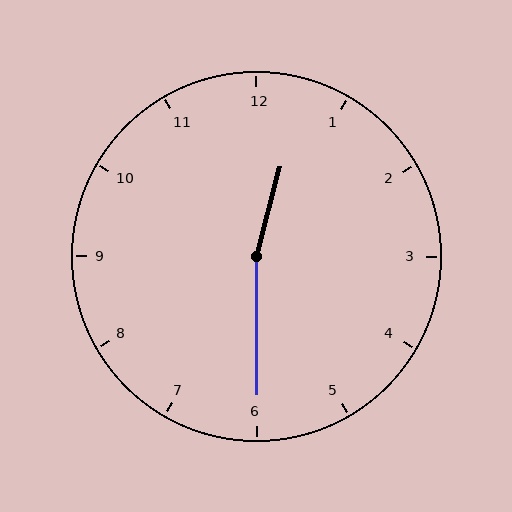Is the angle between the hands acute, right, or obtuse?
It is obtuse.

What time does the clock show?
12:30.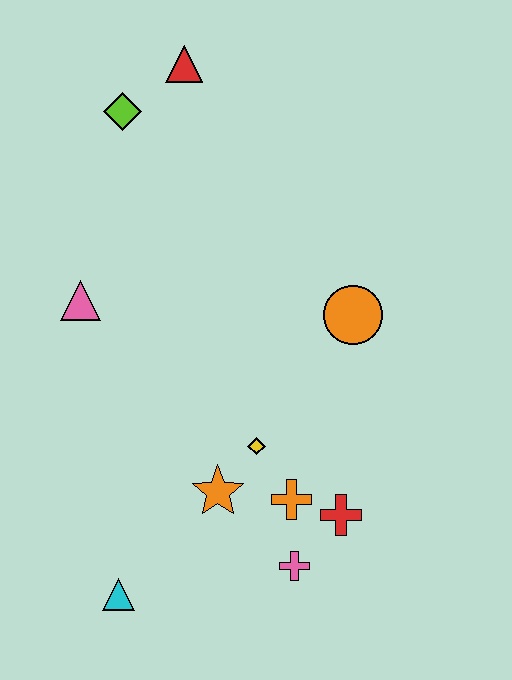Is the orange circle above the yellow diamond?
Yes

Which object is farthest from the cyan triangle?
The red triangle is farthest from the cyan triangle.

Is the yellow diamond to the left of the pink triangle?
No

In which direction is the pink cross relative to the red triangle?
The pink cross is below the red triangle.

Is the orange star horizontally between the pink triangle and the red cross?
Yes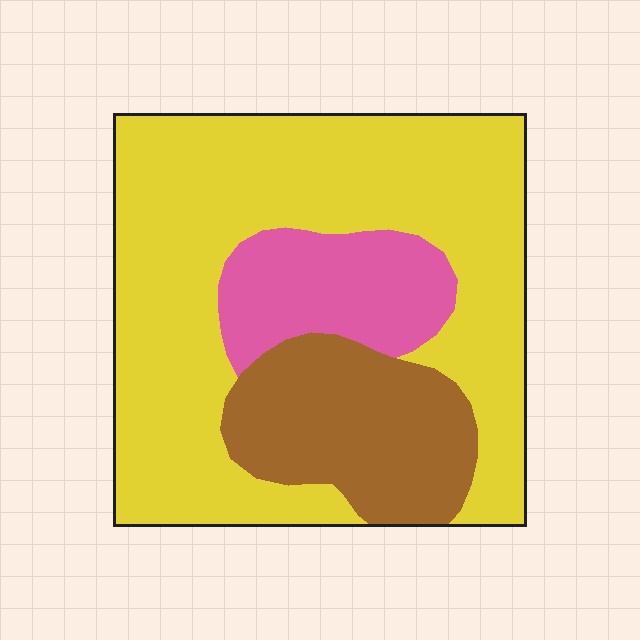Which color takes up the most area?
Yellow, at roughly 65%.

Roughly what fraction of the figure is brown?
Brown takes up about one fifth (1/5) of the figure.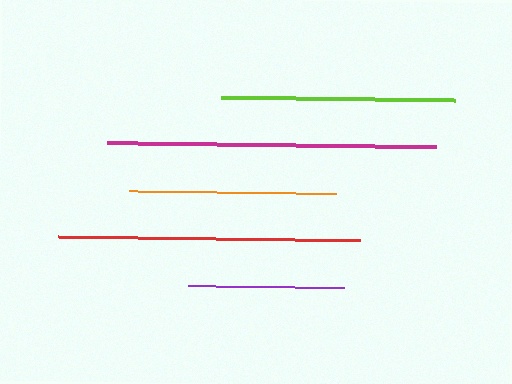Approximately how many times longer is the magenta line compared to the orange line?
The magenta line is approximately 1.6 times the length of the orange line.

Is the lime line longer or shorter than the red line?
The red line is longer than the lime line.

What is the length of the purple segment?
The purple segment is approximately 155 pixels long.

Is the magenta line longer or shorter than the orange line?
The magenta line is longer than the orange line.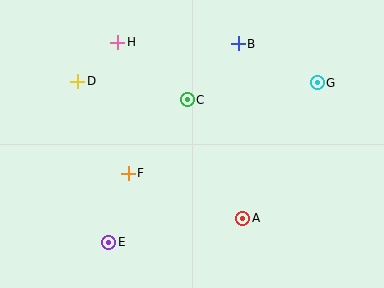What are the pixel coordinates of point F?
Point F is at (128, 173).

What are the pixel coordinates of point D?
Point D is at (78, 81).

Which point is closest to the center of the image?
Point C at (187, 100) is closest to the center.